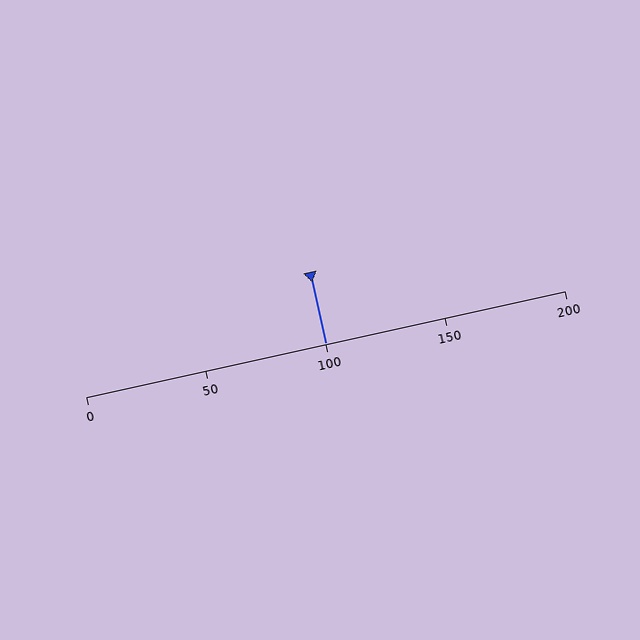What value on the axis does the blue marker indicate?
The marker indicates approximately 100.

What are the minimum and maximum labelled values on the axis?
The axis runs from 0 to 200.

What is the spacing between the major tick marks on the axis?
The major ticks are spaced 50 apart.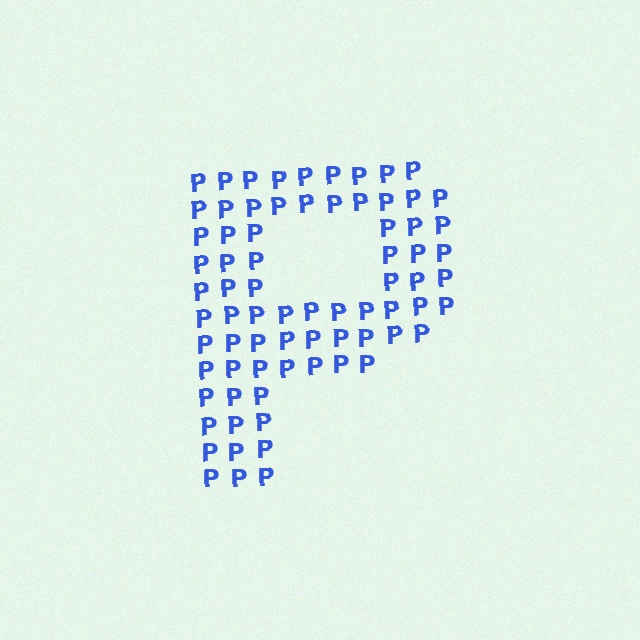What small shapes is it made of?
It is made of small letter P's.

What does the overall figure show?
The overall figure shows the letter P.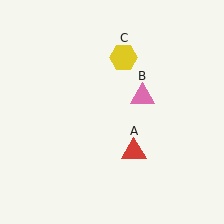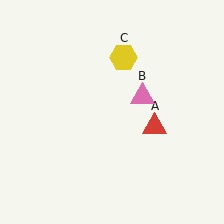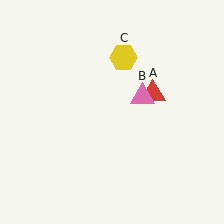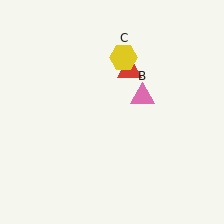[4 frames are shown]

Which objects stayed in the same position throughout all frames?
Pink triangle (object B) and yellow hexagon (object C) remained stationary.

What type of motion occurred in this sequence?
The red triangle (object A) rotated counterclockwise around the center of the scene.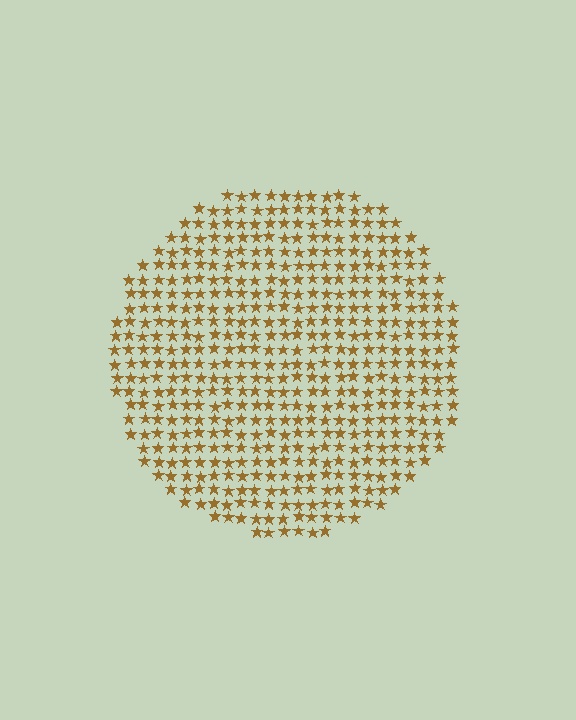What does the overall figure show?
The overall figure shows a circle.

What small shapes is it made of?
It is made of small stars.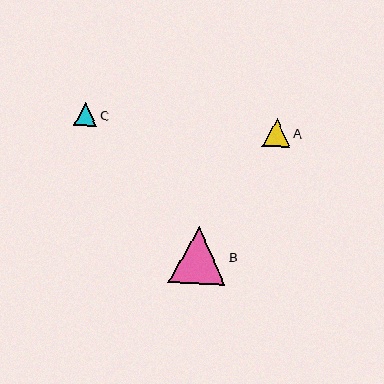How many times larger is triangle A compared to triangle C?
Triangle A is approximately 1.2 times the size of triangle C.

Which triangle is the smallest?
Triangle C is the smallest with a size of approximately 23 pixels.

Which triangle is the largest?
Triangle B is the largest with a size of approximately 57 pixels.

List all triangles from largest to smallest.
From largest to smallest: B, A, C.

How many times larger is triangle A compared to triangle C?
Triangle A is approximately 1.2 times the size of triangle C.